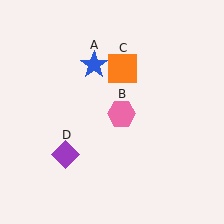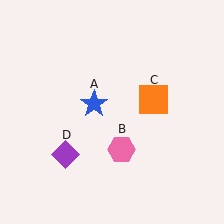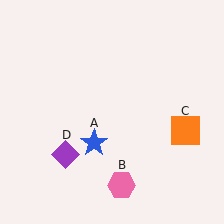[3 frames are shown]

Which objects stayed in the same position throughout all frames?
Purple diamond (object D) remained stationary.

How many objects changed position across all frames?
3 objects changed position: blue star (object A), pink hexagon (object B), orange square (object C).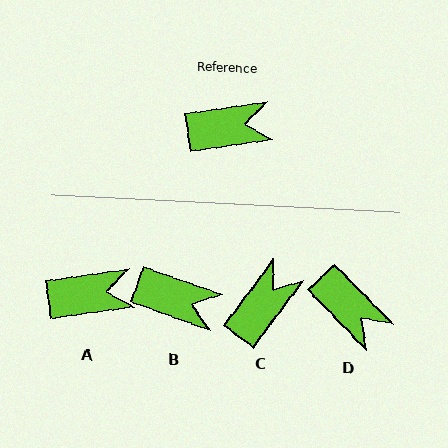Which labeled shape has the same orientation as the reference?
A.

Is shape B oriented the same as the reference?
No, it is off by about 28 degrees.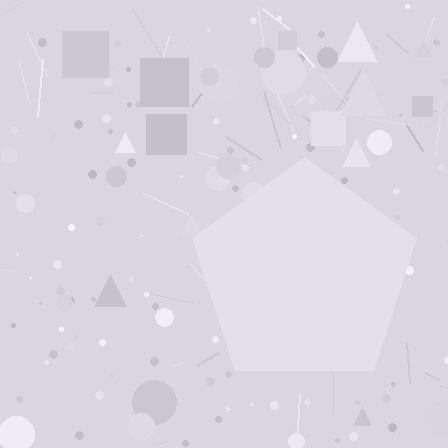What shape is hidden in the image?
A pentagon is hidden in the image.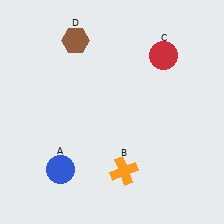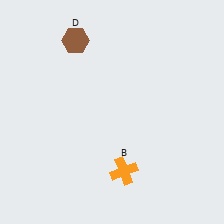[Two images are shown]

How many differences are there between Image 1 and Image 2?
There are 2 differences between the two images.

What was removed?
The blue circle (A), the red circle (C) were removed in Image 2.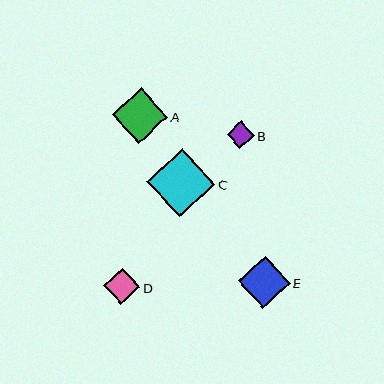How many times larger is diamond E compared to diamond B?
Diamond E is approximately 1.9 times the size of diamond B.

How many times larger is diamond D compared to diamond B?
Diamond D is approximately 1.3 times the size of diamond B.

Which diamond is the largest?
Diamond C is the largest with a size of approximately 68 pixels.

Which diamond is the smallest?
Diamond B is the smallest with a size of approximately 27 pixels.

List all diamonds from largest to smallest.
From largest to smallest: C, A, E, D, B.